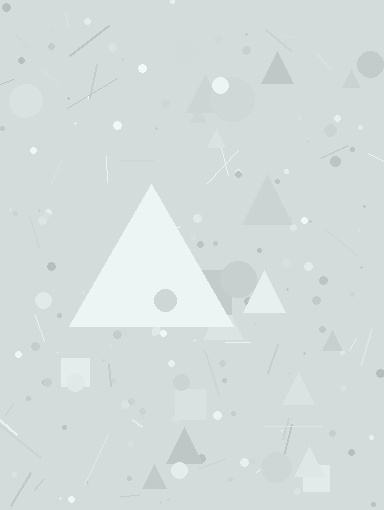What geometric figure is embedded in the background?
A triangle is embedded in the background.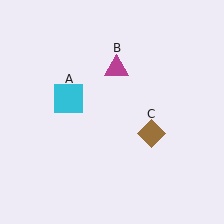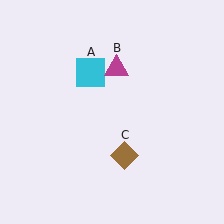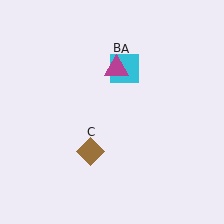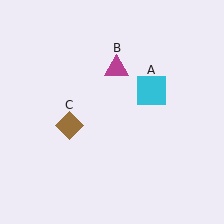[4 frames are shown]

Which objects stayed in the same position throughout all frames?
Magenta triangle (object B) remained stationary.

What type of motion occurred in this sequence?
The cyan square (object A), brown diamond (object C) rotated clockwise around the center of the scene.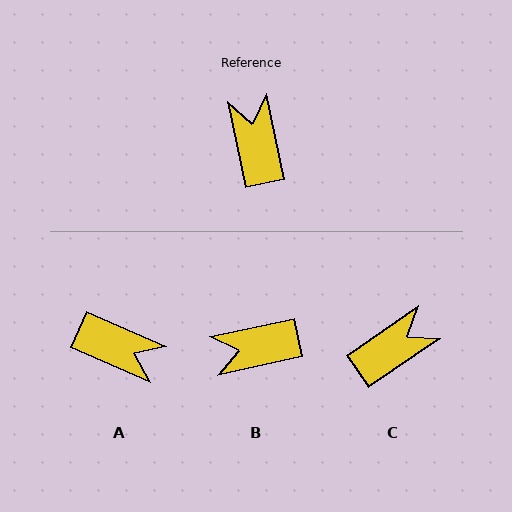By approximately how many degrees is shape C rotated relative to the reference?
Approximately 67 degrees clockwise.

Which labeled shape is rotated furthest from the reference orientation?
A, about 125 degrees away.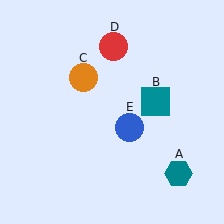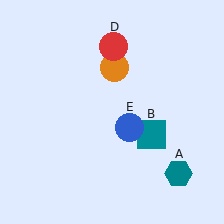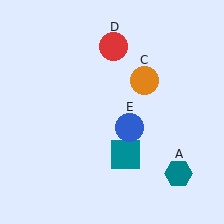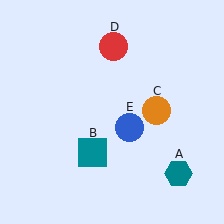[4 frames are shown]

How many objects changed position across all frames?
2 objects changed position: teal square (object B), orange circle (object C).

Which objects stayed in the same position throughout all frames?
Teal hexagon (object A) and red circle (object D) and blue circle (object E) remained stationary.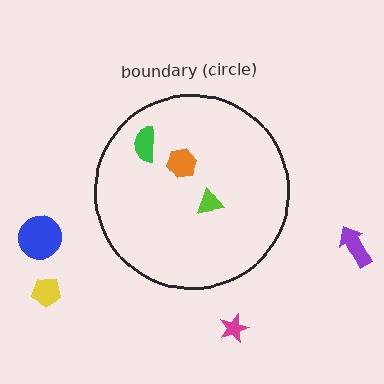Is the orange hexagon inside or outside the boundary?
Inside.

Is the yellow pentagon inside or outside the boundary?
Outside.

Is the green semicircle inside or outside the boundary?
Inside.